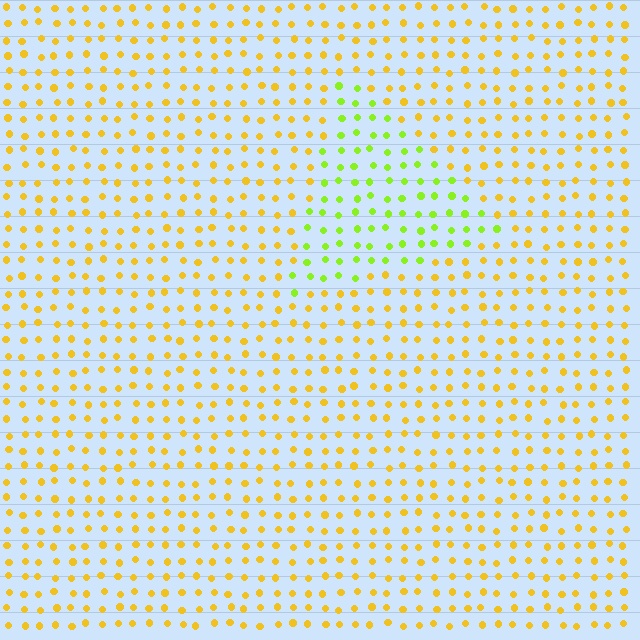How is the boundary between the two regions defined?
The boundary is defined purely by a slight shift in hue (about 43 degrees). Spacing, size, and orientation are identical on both sides.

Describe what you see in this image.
The image is filled with small yellow elements in a uniform arrangement. A triangle-shaped region is visible where the elements are tinted to a slightly different hue, forming a subtle color boundary.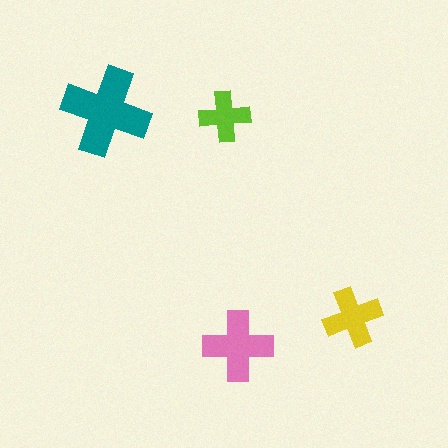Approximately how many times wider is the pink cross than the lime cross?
About 1.5 times wider.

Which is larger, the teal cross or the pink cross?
The teal one.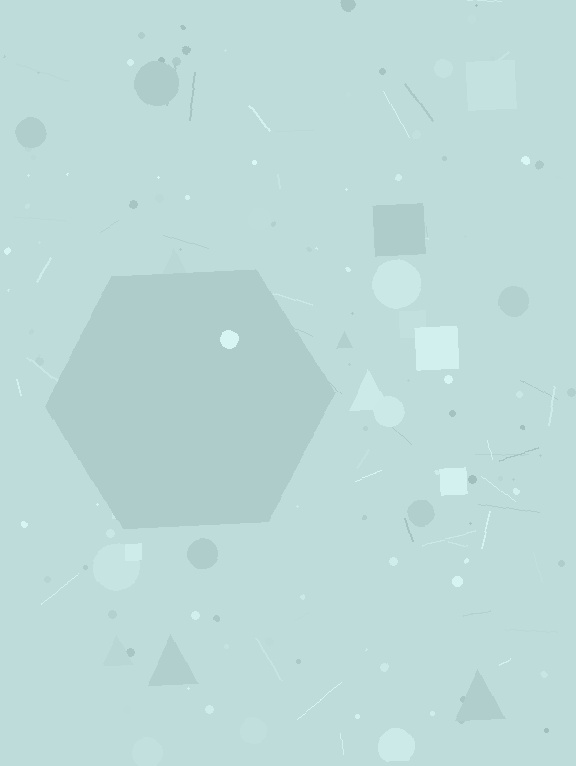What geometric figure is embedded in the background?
A hexagon is embedded in the background.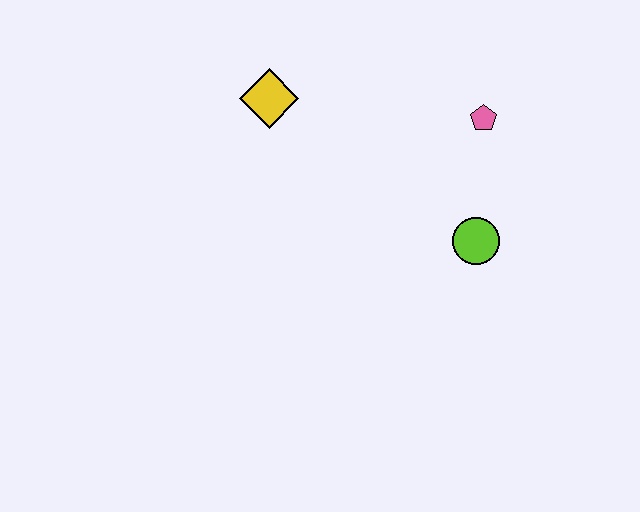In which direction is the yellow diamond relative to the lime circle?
The yellow diamond is to the left of the lime circle.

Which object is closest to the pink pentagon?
The lime circle is closest to the pink pentagon.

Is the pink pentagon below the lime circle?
No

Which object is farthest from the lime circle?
The yellow diamond is farthest from the lime circle.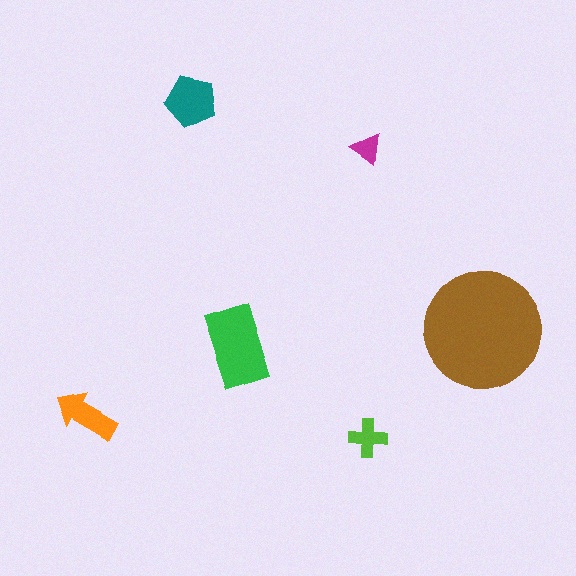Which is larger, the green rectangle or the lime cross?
The green rectangle.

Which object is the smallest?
The magenta triangle.